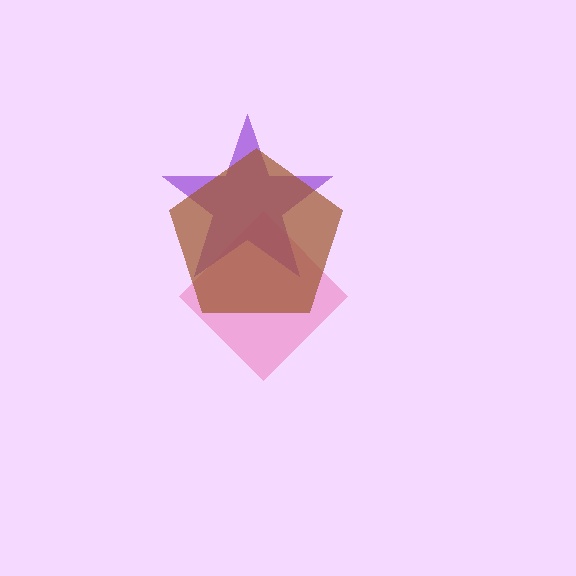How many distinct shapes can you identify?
There are 3 distinct shapes: a pink diamond, a purple star, a brown pentagon.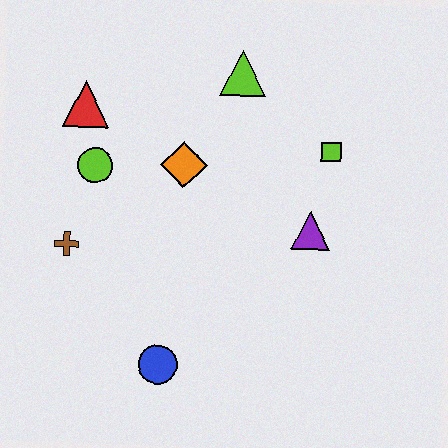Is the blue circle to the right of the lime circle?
Yes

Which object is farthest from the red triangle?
The blue circle is farthest from the red triangle.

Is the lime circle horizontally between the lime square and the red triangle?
Yes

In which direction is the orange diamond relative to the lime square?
The orange diamond is to the left of the lime square.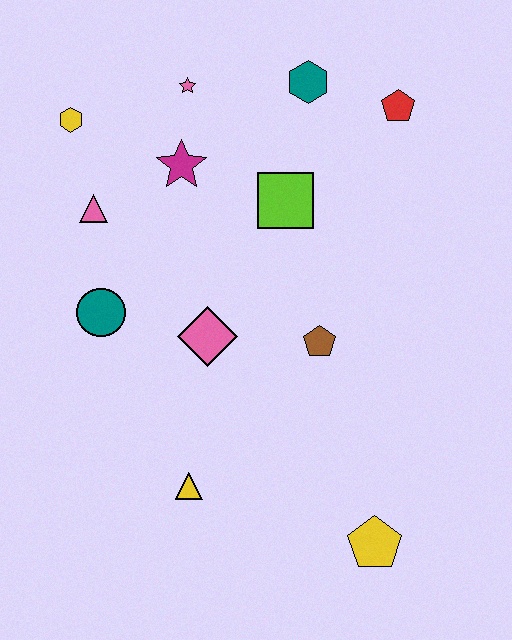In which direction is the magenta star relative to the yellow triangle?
The magenta star is above the yellow triangle.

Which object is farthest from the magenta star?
The yellow pentagon is farthest from the magenta star.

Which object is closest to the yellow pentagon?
The yellow triangle is closest to the yellow pentagon.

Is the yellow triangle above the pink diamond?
No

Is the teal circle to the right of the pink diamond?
No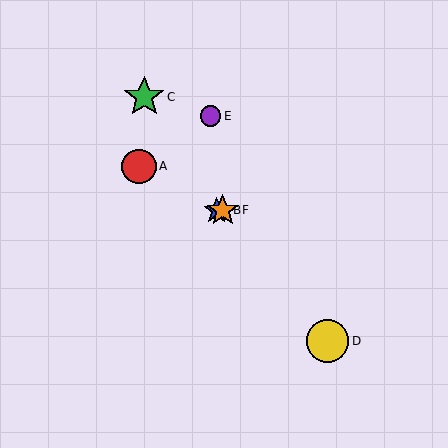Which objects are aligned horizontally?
Objects B, F are aligned horizontally.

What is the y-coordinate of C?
Object C is at y≈97.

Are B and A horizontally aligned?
No, B is at y≈210 and A is at y≈166.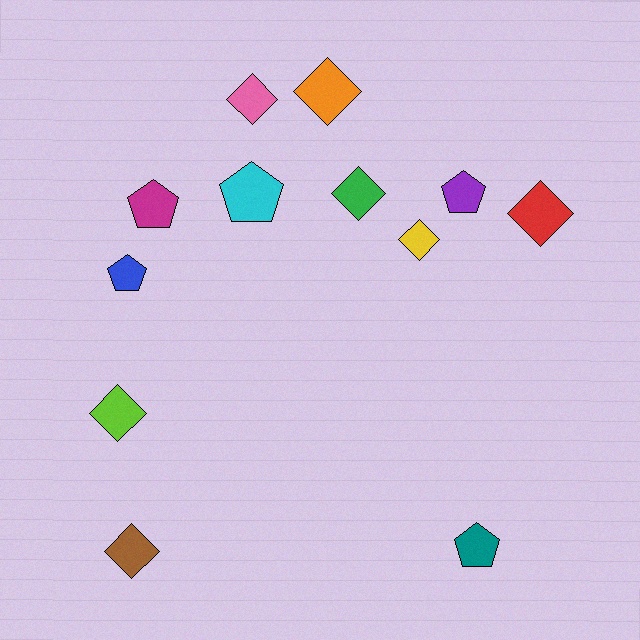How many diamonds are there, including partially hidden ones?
There are 7 diamonds.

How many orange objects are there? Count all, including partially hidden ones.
There is 1 orange object.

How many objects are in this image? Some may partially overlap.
There are 12 objects.